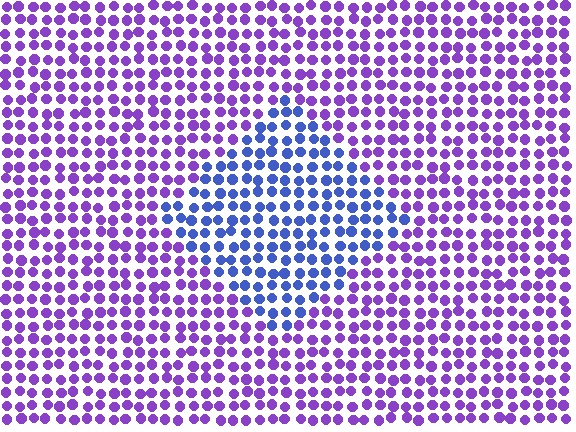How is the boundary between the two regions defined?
The boundary is defined purely by a slight shift in hue (about 44 degrees). Spacing, size, and orientation are identical on both sides.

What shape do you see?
I see a diamond.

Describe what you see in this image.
The image is filled with small purple elements in a uniform arrangement. A diamond-shaped region is visible where the elements are tinted to a slightly different hue, forming a subtle color boundary.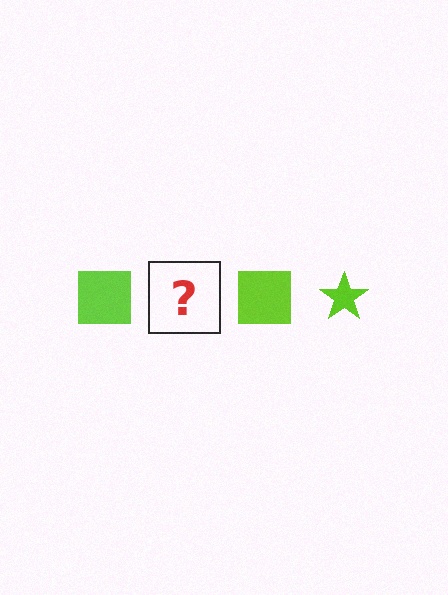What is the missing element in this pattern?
The missing element is a lime star.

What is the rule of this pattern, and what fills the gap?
The rule is that the pattern cycles through square, star shapes in lime. The gap should be filled with a lime star.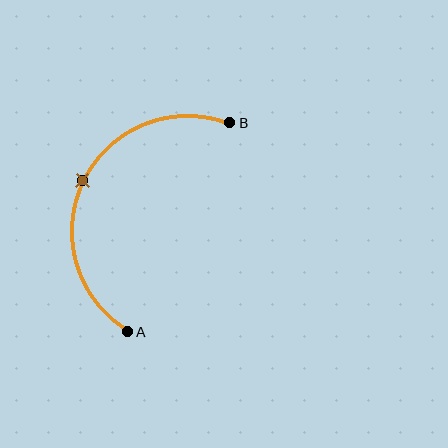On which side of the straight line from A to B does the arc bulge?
The arc bulges to the left of the straight line connecting A and B.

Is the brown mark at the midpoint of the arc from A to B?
Yes. The brown mark lies on the arc at equal arc-length from both A and B — it is the arc midpoint.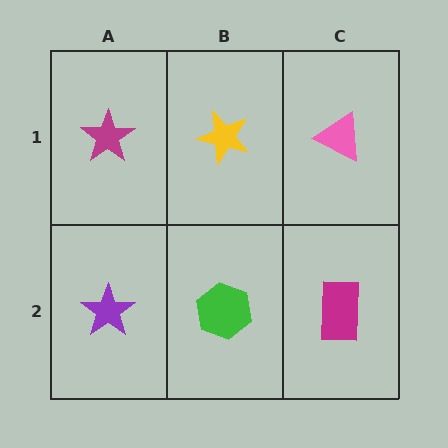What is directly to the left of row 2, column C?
A green hexagon.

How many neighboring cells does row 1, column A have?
2.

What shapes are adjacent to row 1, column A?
A purple star (row 2, column A), a yellow star (row 1, column B).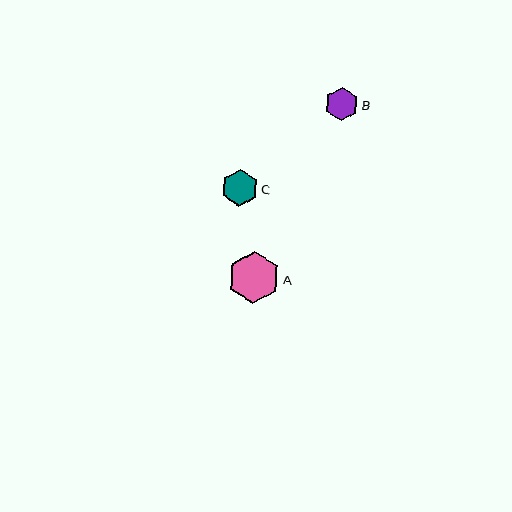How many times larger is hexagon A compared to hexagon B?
Hexagon A is approximately 1.5 times the size of hexagon B.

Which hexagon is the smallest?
Hexagon B is the smallest with a size of approximately 33 pixels.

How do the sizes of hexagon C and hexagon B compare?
Hexagon C and hexagon B are approximately the same size.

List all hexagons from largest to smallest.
From largest to smallest: A, C, B.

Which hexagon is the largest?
Hexagon A is the largest with a size of approximately 52 pixels.